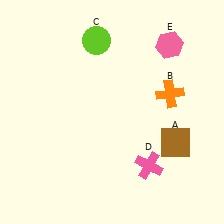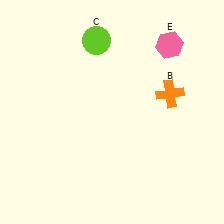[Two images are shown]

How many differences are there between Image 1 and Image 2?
There are 2 differences between the two images.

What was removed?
The brown square (A), the pink cross (D) were removed in Image 2.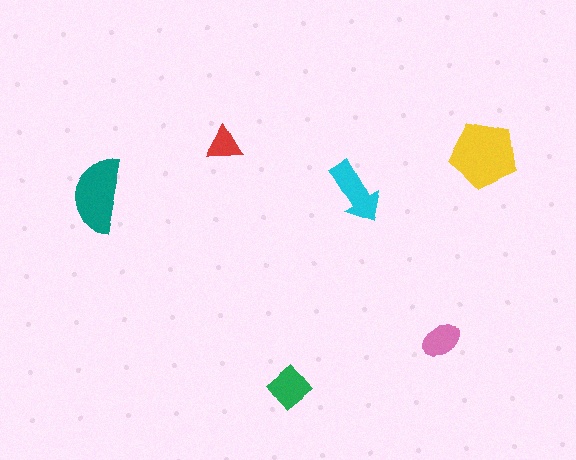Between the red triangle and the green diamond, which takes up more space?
The green diamond.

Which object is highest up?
The red triangle is topmost.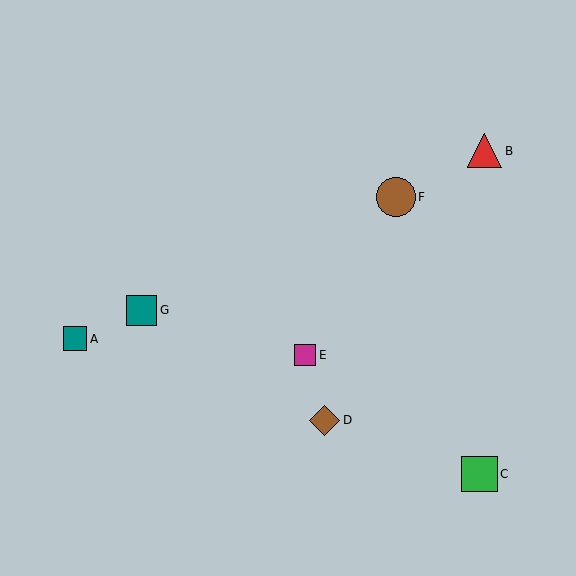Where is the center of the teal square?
The center of the teal square is at (75, 339).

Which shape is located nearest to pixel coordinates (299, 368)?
The magenta square (labeled E) at (305, 355) is nearest to that location.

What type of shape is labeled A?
Shape A is a teal square.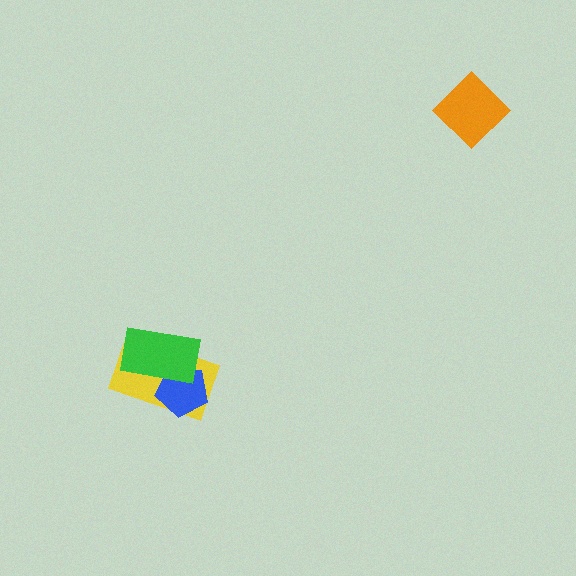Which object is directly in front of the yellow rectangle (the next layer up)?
The blue pentagon is directly in front of the yellow rectangle.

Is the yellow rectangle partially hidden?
Yes, it is partially covered by another shape.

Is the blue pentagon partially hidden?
Yes, it is partially covered by another shape.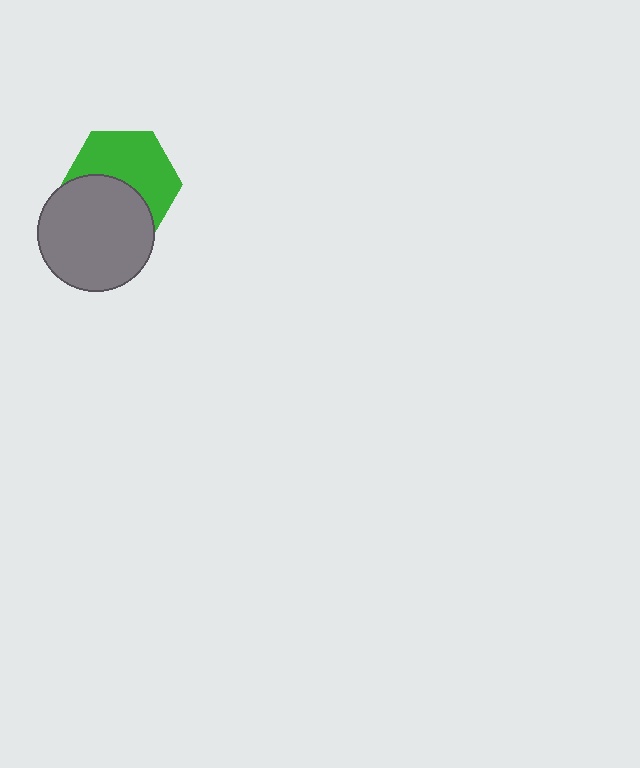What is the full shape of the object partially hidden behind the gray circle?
The partially hidden object is a green hexagon.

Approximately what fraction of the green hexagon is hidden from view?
Roughly 44% of the green hexagon is hidden behind the gray circle.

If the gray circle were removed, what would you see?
You would see the complete green hexagon.